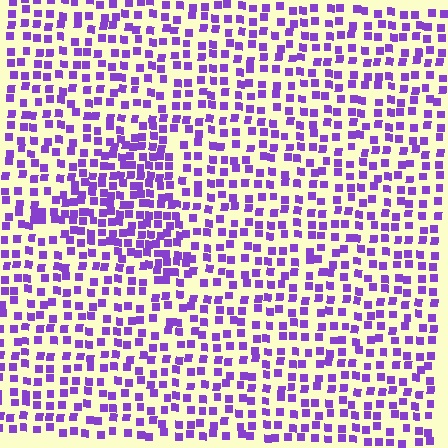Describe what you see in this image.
The image contains small purple elements arranged at two different densities. A triangle-shaped region is visible where the elements are more densely packed than the surrounding area.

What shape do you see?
I see a triangle.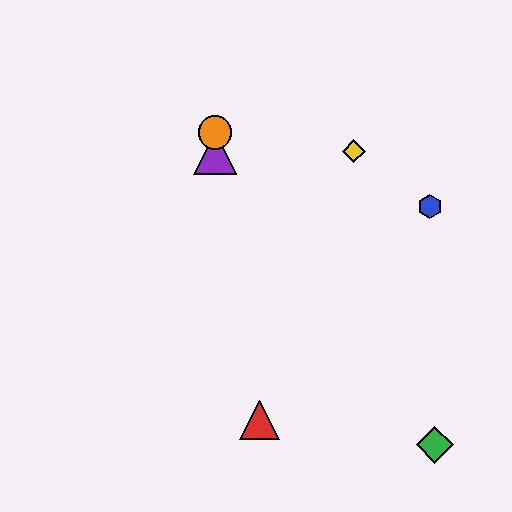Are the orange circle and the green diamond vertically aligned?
No, the orange circle is at x≈215 and the green diamond is at x≈435.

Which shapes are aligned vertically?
The purple triangle, the orange circle are aligned vertically.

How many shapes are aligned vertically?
2 shapes (the purple triangle, the orange circle) are aligned vertically.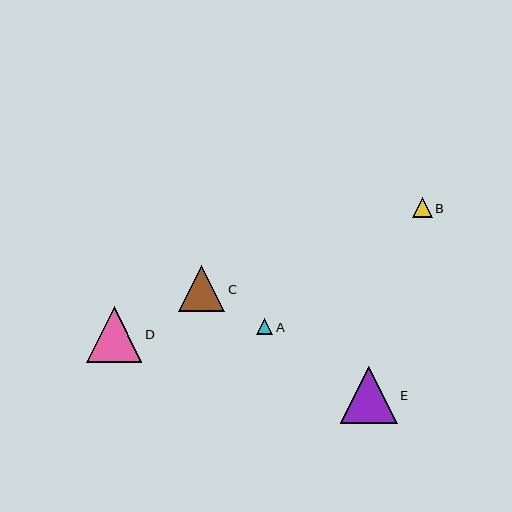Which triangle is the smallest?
Triangle A is the smallest with a size of approximately 17 pixels.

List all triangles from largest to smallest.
From largest to smallest: E, D, C, B, A.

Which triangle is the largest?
Triangle E is the largest with a size of approximately 57 pixels.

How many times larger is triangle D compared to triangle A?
Triangle D is approximately 3.3 times the size of triangle A.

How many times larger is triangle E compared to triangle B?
Triangle E is approximately 2.9 times the size of triangle B.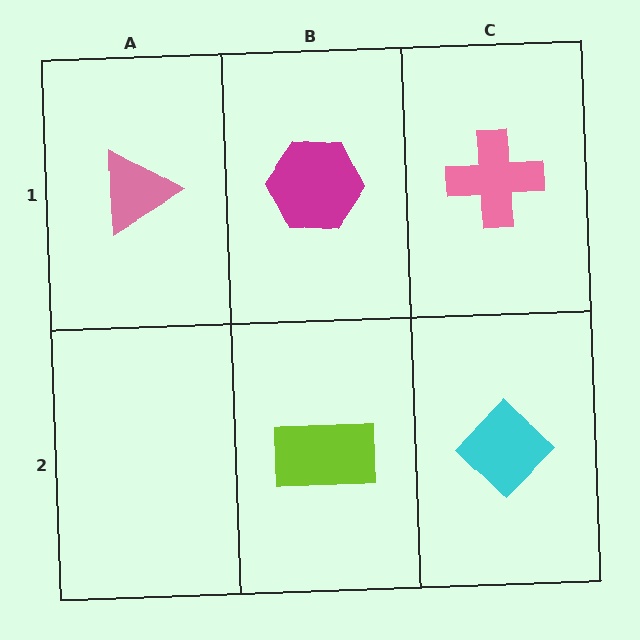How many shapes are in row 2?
2 shapes.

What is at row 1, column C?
A pink cross.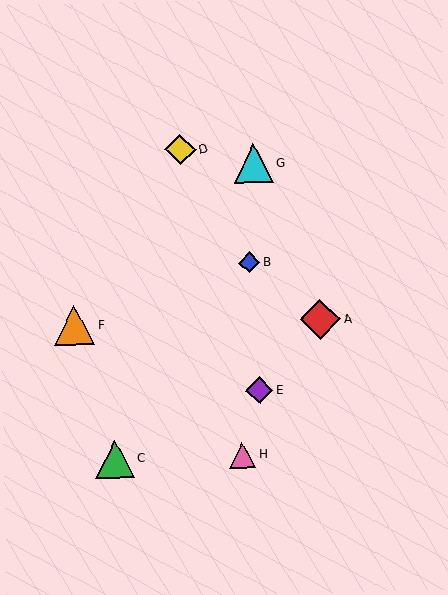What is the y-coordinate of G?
Object G is at y≈164.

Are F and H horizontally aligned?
No, F is at y≈325 and H is at y≈455.